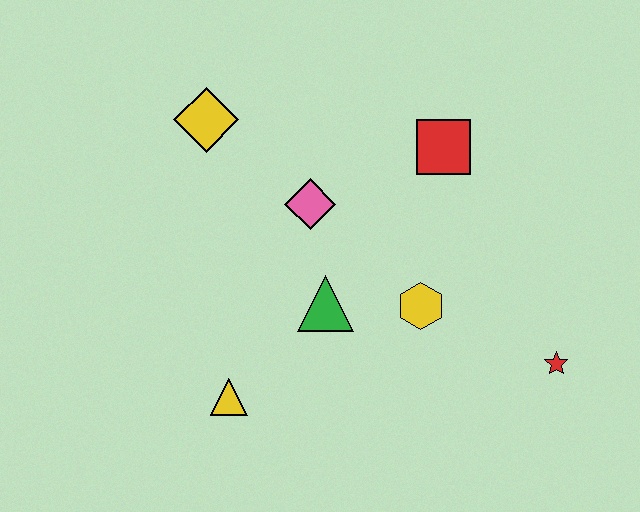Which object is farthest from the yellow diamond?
The red star is farthest from the yellow diamond.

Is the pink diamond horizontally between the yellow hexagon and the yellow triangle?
Yes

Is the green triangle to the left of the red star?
Yes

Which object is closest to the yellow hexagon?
The green triangle is closest to the yellow hexagon.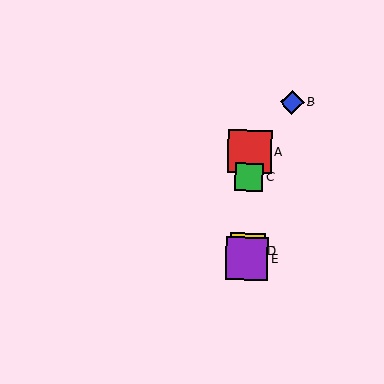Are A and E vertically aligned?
Yes, both are at x≈250.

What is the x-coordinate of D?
Object D is at x≈247.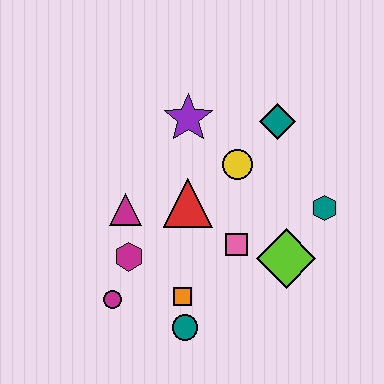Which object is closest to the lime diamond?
The pink square is closest to the lime diamond.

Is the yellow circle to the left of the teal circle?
No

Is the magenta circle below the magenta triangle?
Yes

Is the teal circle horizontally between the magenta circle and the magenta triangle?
No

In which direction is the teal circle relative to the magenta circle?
The teal circle is to the right of the magenta circle.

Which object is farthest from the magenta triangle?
The teal hexagon is farthest from the magenta triangle.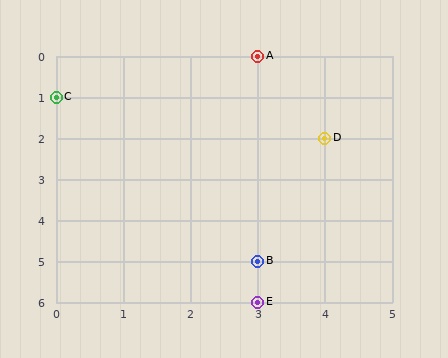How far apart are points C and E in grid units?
Points C and E are 3 columns and 5 rows apart (about 5.8 grid units diagonally).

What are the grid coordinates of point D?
Point D is at grid coordinates (4, 2).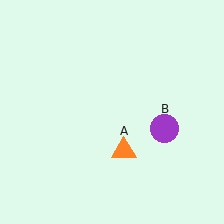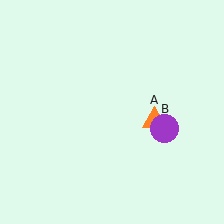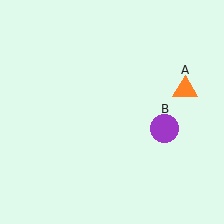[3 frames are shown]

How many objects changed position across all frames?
1 object changed position: orange triangle (object A).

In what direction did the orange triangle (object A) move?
The orange triangle (object A) moved up and to the right.